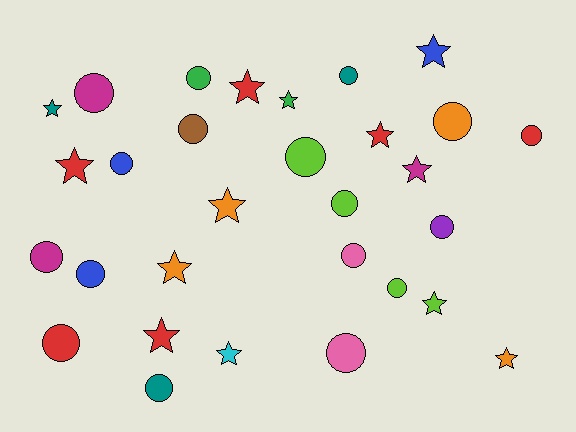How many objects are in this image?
There are 30 objects.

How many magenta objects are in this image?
There are 3 magenta objects.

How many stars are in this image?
There are 13 stars.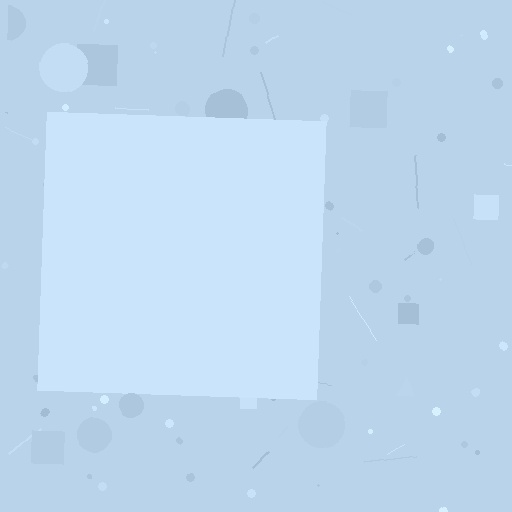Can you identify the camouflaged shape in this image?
The camouflaged shape is a square.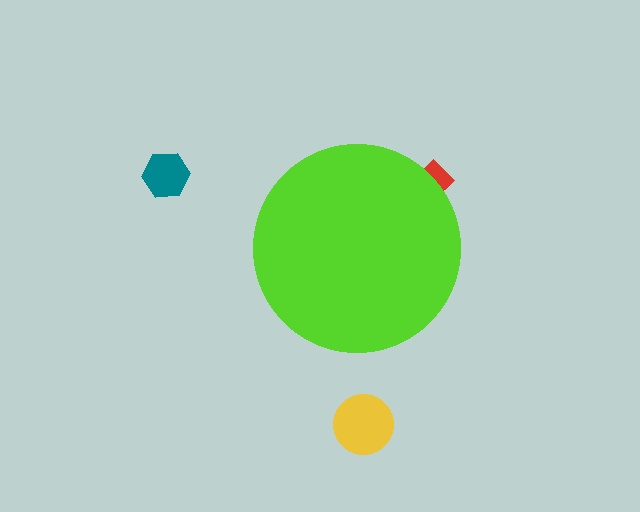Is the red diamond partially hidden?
Yes, the red diamond is partially hidden behind the lime circle.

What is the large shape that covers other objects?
A lime circle.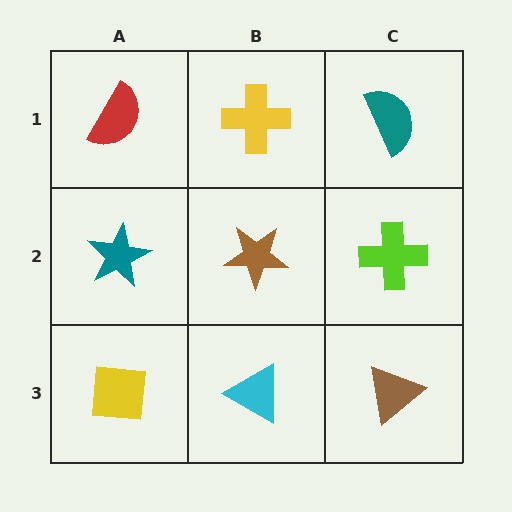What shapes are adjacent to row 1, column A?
A teal star (row 2, column A), a yellow cross (row 1, column B).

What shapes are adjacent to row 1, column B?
A brown star (row 2, column B), a red semicircle (row 1, column A), a teal semicircle (row 1, column C).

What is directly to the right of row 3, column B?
A brown triangle.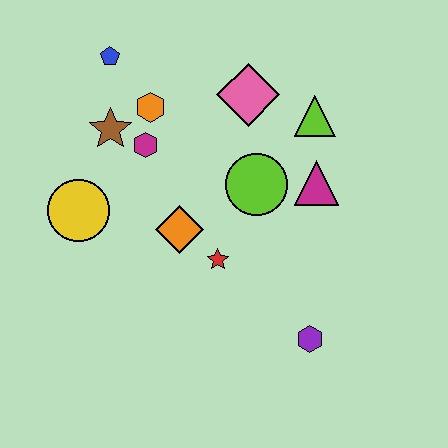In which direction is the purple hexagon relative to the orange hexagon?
The purple hexagon is below the orange hexagon.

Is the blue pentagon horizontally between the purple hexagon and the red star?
No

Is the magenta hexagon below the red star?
No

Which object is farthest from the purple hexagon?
The blue pentagon is farthest from the purple hexagon.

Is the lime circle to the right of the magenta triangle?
No